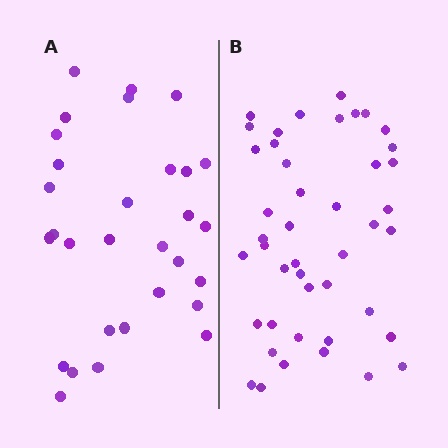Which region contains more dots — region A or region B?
Region B (the right region) has more dots.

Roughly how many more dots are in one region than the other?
Region B has approximately 15 more dots than region A.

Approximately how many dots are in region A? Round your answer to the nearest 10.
About 30 dots.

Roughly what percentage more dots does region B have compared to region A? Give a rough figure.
About 45% more.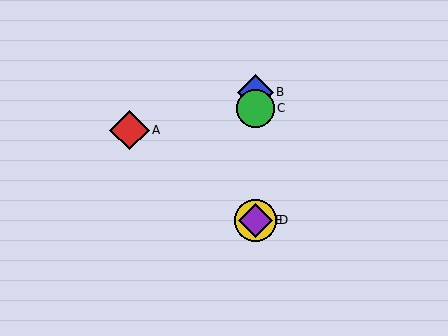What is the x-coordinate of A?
Object A is at x≈129.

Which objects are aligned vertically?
Objects B, C, D, E are aligned vertically.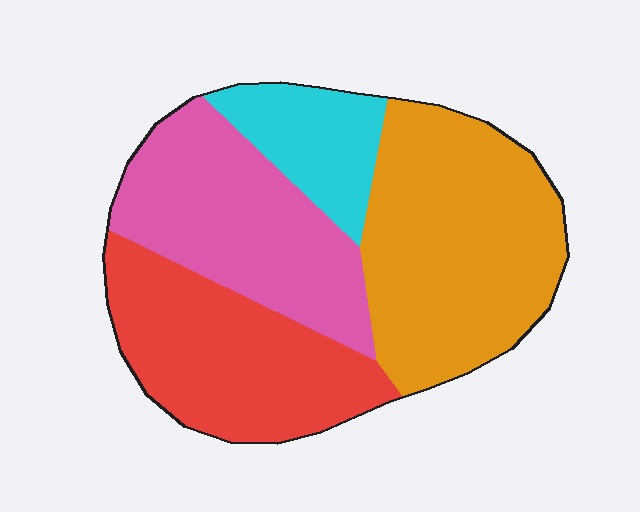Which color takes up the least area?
Cyan, at roughly 10%.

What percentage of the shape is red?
Red covers roughly 25% of the shape.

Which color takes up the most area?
Orange, at roughly 35%.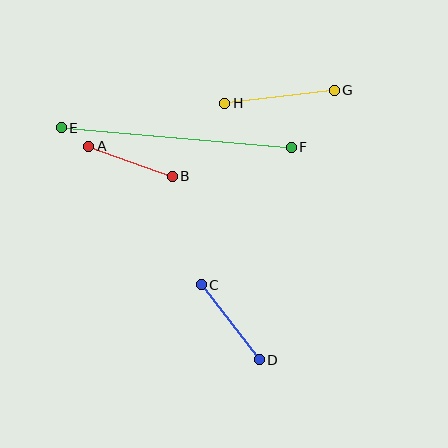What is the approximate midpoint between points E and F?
The midpoint is at approximately (176, 137) pixels.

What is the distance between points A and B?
The distance is approximately 89 pixels.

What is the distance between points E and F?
The distance is approximately 231 pixels.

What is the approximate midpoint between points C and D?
The midpoint is at approximately (230, 322) pixels.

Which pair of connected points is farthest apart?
Points E and F are farthest apart.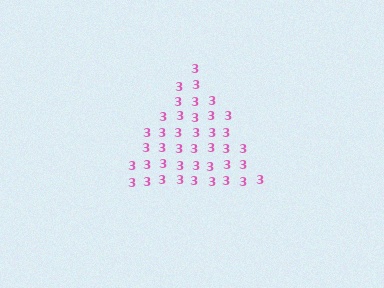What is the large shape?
The large shape is a triangle.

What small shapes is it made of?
It is made of small digit 3's.